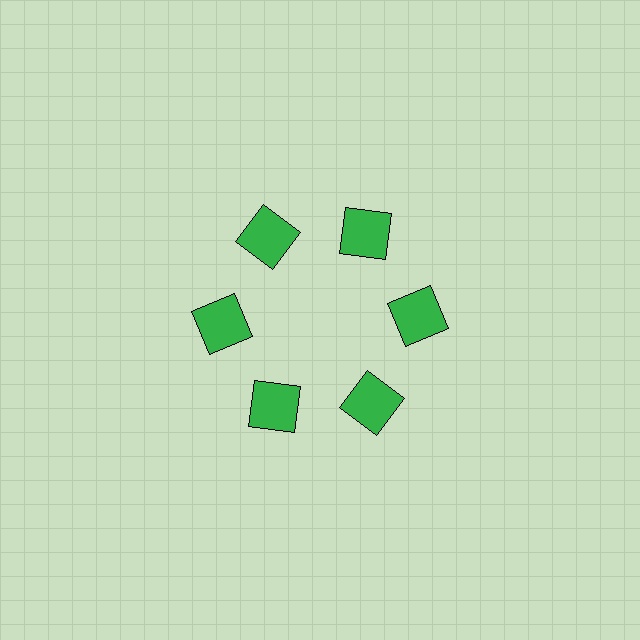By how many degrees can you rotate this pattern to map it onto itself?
The pattern maps onto itself every 60 degrees of rotation.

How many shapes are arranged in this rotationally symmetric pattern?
There are 6 shapes, arranged in 6 groups of 1.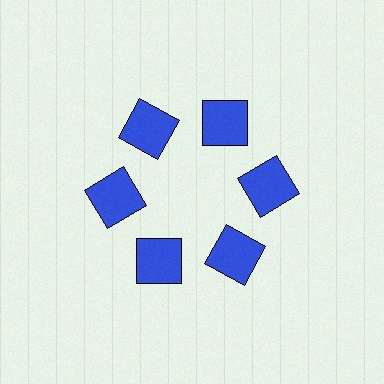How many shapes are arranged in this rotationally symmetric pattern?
There are 6 shapes, arranged in 6 groups of 1.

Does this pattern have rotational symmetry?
Yes, this pattern has 6-fold rotational symmetry. It looks the same after rotating 60 degrees around the center.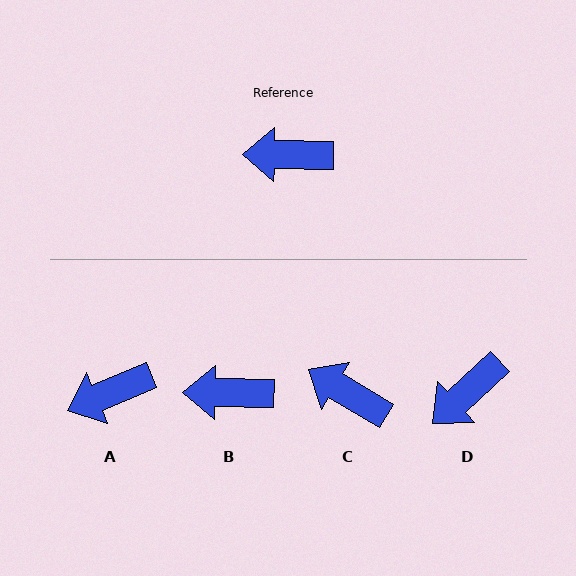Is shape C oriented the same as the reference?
No, it is off by about 30 degrees.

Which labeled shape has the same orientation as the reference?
B.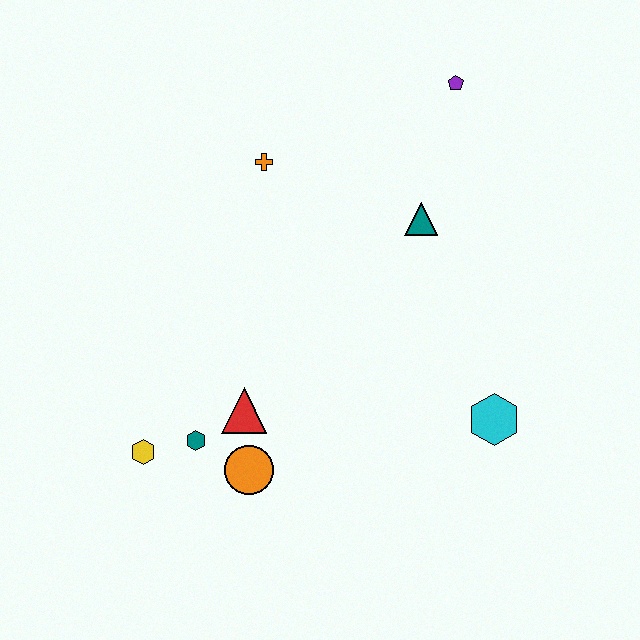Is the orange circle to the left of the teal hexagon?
No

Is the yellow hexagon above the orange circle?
Yes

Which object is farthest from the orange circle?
The purple pentagon is farthest from the orange circle.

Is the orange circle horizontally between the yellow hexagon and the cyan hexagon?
Yes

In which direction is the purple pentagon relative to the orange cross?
The purple pentagon is to the right of the orange cross.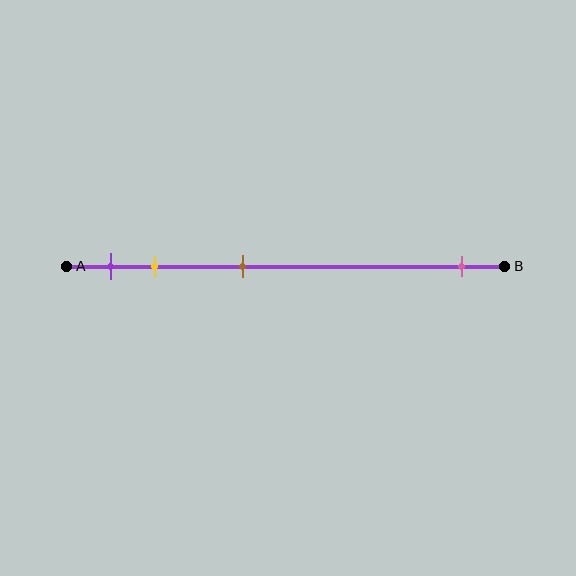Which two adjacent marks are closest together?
The purple and yellow marks are the closest adjacent pair.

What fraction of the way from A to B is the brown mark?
The brown mark is approximately 40% (0.4) of the way from A to B.